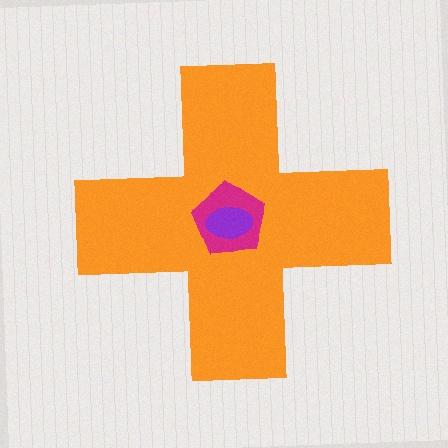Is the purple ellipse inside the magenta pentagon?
Yes.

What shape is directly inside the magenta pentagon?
The purple ellipse.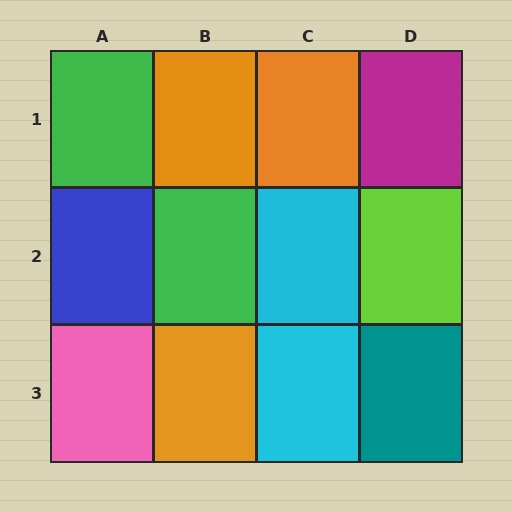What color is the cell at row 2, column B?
Green.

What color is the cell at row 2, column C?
Cyan.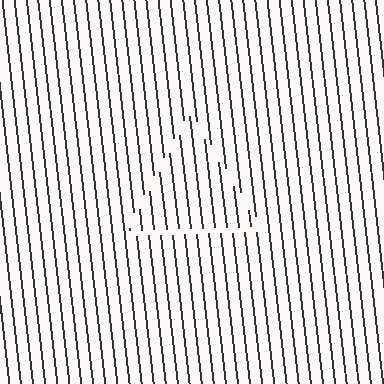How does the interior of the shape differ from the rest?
The interior of the shape contains the same grating, shifted by half a period — the contour is defined by the phase discontinuity where line-ends from the inner and outer gratings abut.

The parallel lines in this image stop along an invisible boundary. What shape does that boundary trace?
An illusory triangle. The interior of the shape contains the same grating, shifted by half a period — the contour is defined by the phase discontinuity where line-ends from the inner and outer gratings abut.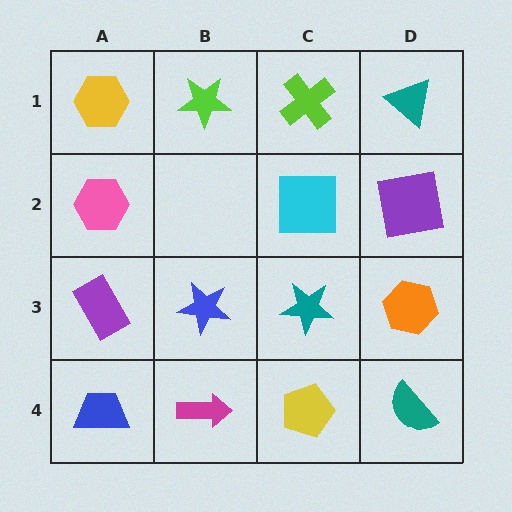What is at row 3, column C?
A teal star.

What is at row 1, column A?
A yellow hexagon.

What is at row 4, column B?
A magenta arrow.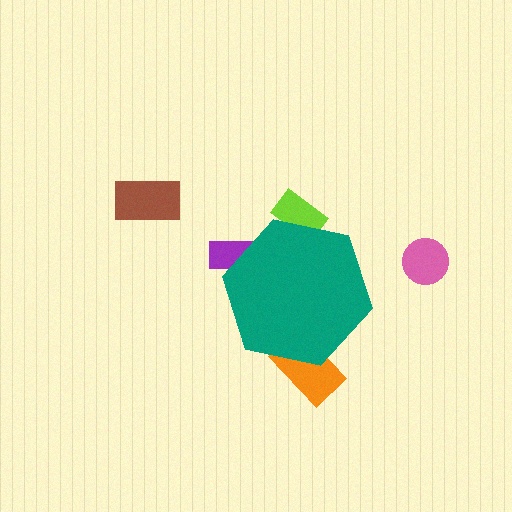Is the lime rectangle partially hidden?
Yes, the lime rectangle is partially hidden behind the teal hexagon.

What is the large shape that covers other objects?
A teal hexagon.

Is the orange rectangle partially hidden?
Yes, the orange rectangle is partially hidden behind the teal hexagon.